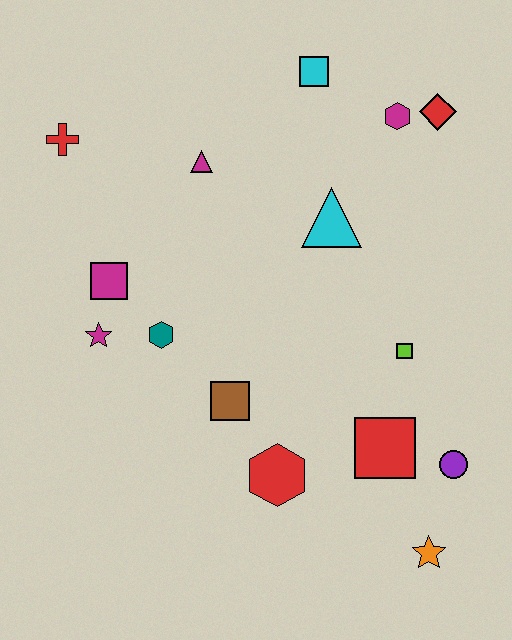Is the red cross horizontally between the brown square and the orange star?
No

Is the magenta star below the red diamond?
Yes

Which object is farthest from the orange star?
The red cross is farthest from the orange star.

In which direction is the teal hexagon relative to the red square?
The teal hexagon is to the left of the red square.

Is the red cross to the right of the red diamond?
No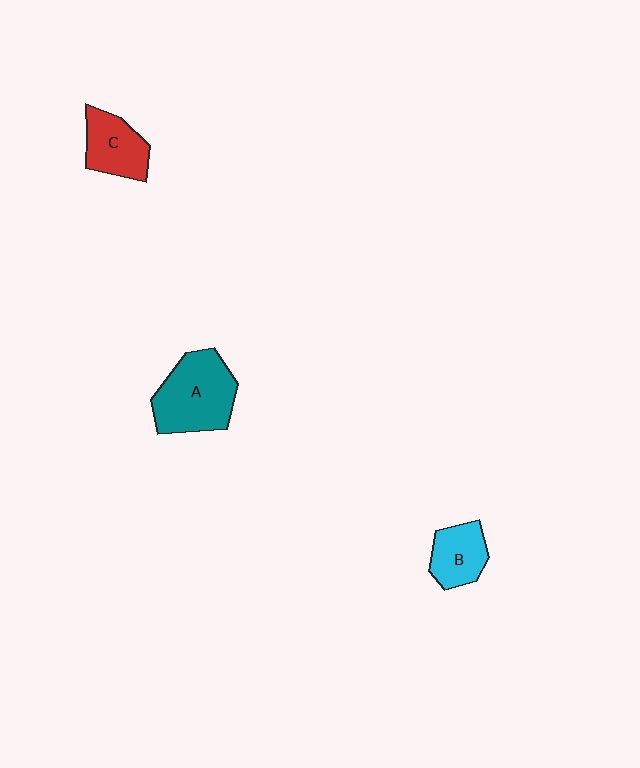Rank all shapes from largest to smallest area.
From largest to smallest: A (teal), C (red), B (cyan).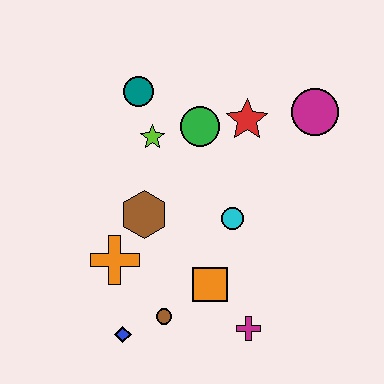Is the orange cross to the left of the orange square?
Yes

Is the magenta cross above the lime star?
No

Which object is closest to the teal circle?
The lime star is closest to the teal circle.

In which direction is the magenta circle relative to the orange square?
The magenta circle is above the orange square.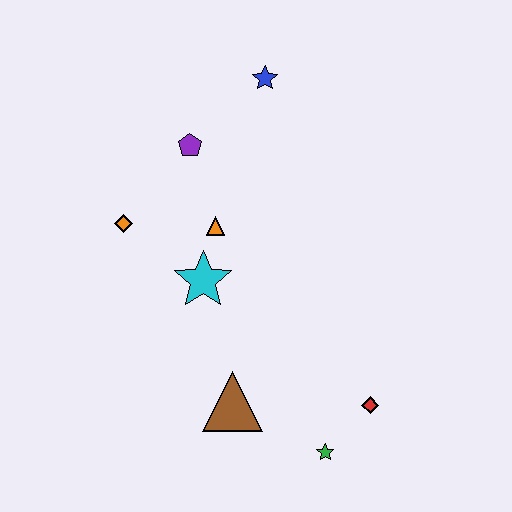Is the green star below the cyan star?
Yes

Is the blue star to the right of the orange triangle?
Yes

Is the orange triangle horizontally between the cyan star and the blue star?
Yes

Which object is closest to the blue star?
The purple pentagon is closest to the blue star.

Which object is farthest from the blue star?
The green star is farthest from the blue star.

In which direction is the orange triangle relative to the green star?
The orange triangle is above the green star.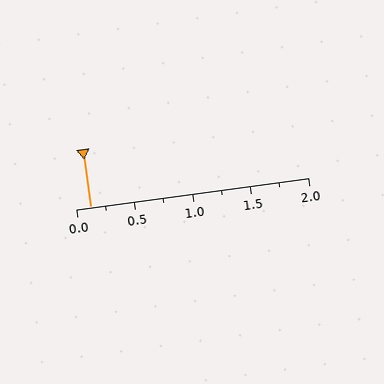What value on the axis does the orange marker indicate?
The marker indicates approximately 0.12.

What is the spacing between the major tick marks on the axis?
The major ticks are spaced 0.5 apart.